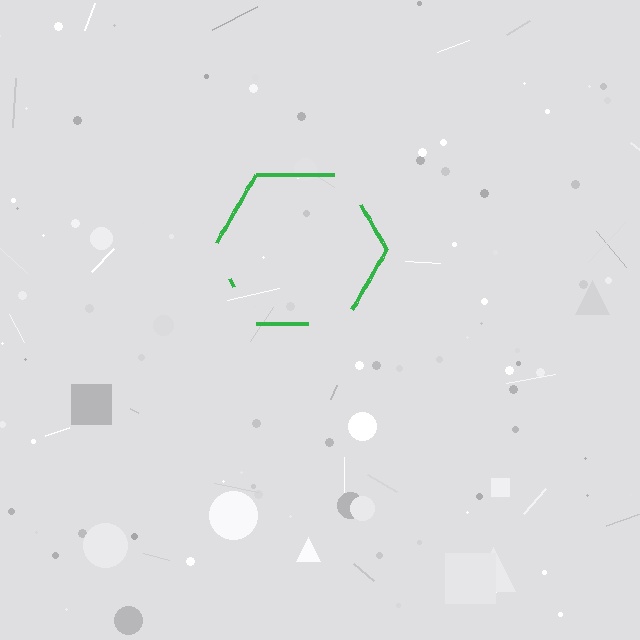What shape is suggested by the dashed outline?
The dashed outline suggests a hexagon.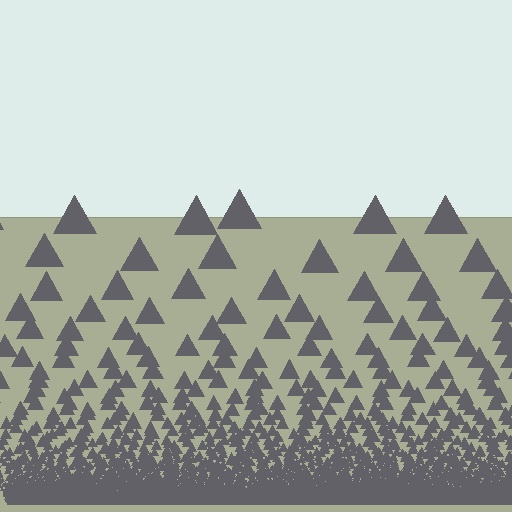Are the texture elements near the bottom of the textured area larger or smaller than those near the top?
Smaller. The gradient is inverted — elements near the bottom are smaller and denser.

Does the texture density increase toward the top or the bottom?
Density increases toward the bottom.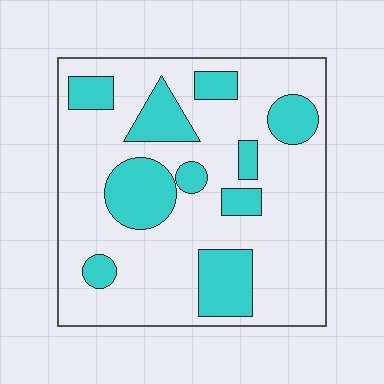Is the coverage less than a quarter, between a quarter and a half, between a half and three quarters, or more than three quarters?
Between a quarter and a half.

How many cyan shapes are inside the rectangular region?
10.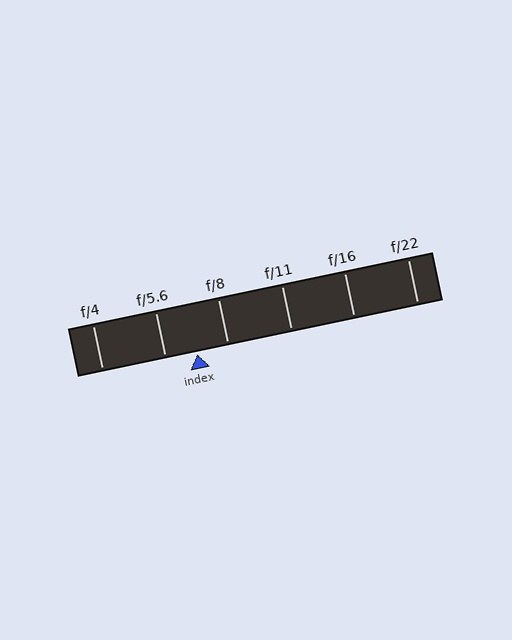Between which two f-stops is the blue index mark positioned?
The index mark is between f/5.6 and f/8.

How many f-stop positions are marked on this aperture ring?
There are 6 f-stop positions marked.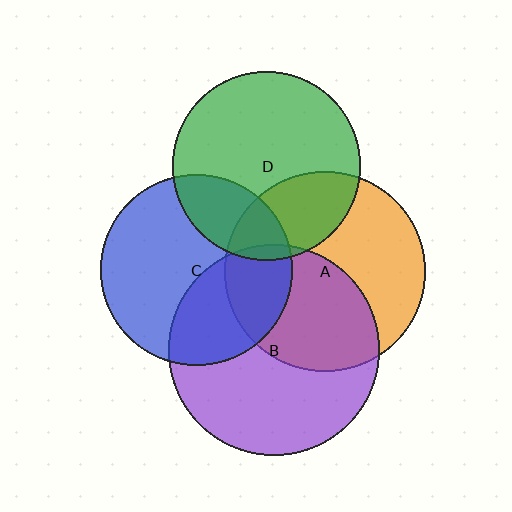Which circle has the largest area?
Circle B (purple).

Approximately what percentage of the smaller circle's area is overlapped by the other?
Approximately 5%.